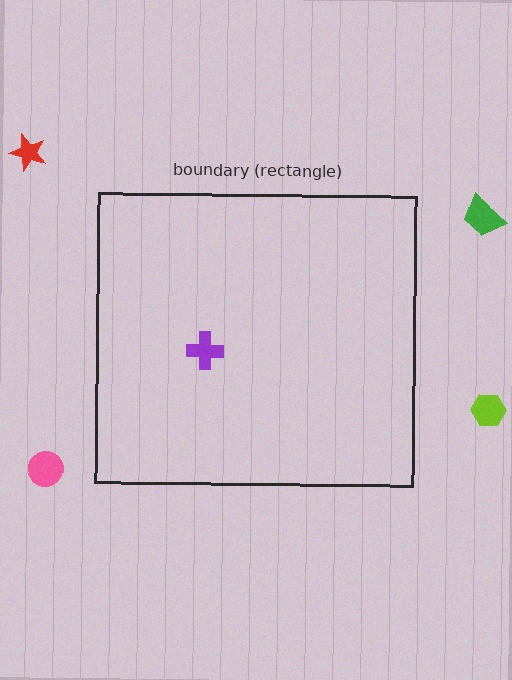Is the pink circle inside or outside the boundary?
Outside.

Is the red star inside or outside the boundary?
Outside.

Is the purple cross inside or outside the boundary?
Inside.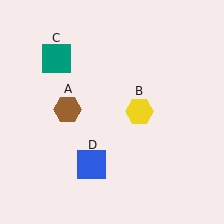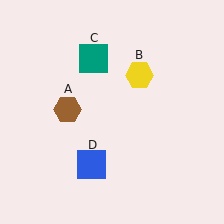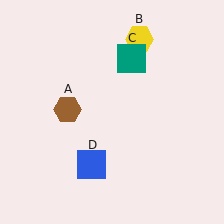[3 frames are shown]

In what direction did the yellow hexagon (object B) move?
The yellow hexagon (object B) moved up.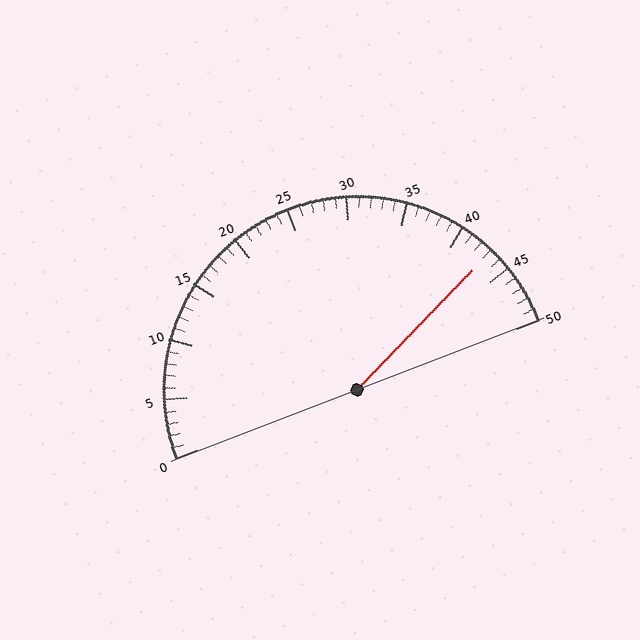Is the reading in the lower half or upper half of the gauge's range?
The reading is in the upper half of the range (0 to 50).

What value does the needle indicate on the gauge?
The needle indicates approximately 43.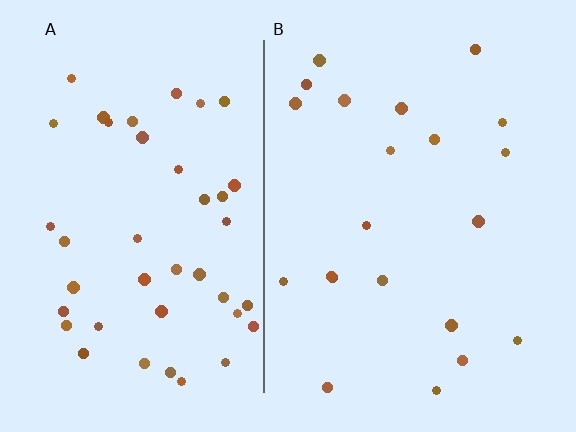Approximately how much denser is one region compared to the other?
Approximately 2.0× — region A over region B.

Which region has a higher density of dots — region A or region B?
A (the left).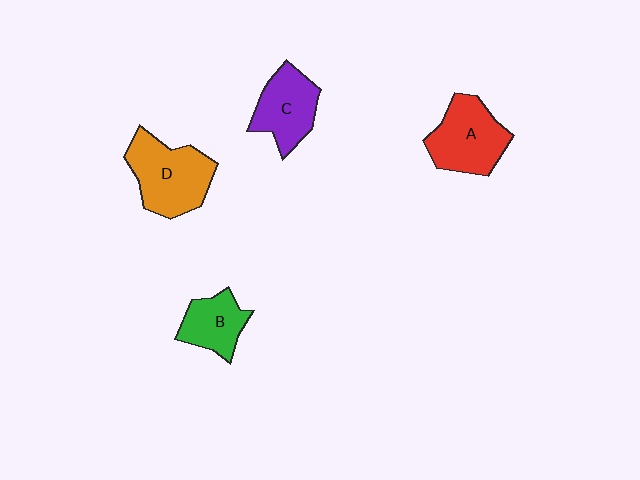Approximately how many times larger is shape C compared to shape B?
Approximately 1.3 times.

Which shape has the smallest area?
Shape B (green).